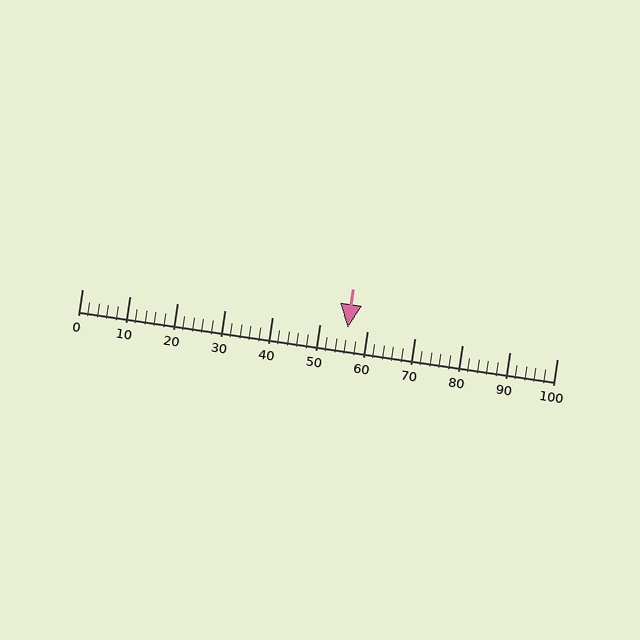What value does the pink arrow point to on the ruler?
The pink arrow points to approximately 56.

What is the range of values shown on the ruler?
The ruler shows values from 0 to 100.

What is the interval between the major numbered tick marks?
The major tick marks are spaced 10 units apart.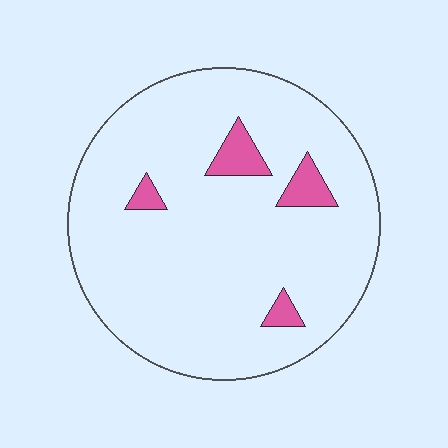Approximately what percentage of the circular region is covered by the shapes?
Approximately 5%.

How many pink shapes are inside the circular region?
4.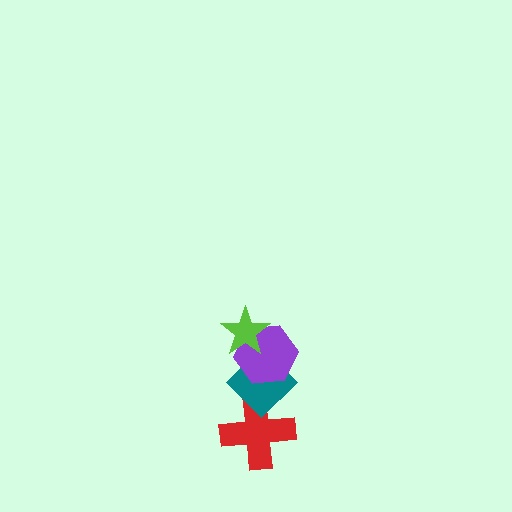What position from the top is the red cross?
The red cross is 4th from the top.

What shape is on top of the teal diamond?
The purple hexagon is on top of the teal diamond.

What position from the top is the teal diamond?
The teal diamond is 3rd from the top.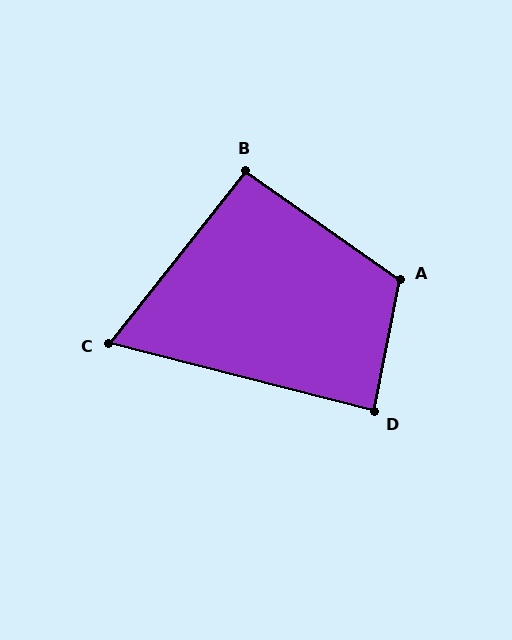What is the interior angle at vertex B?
Approximately 93 degrees (approximately right).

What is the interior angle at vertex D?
Approximately 87 degrees (approximately right).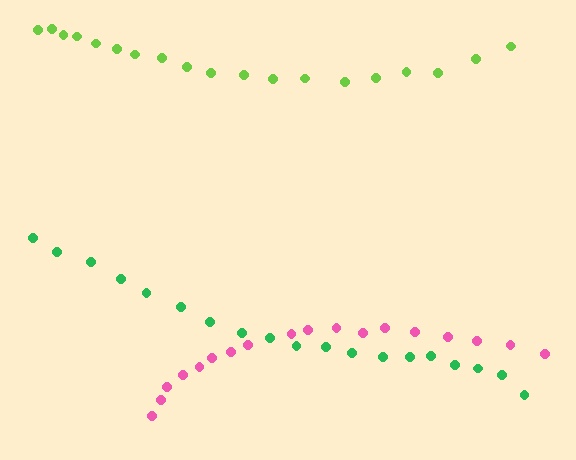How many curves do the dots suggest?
There are 3 distinct paths.